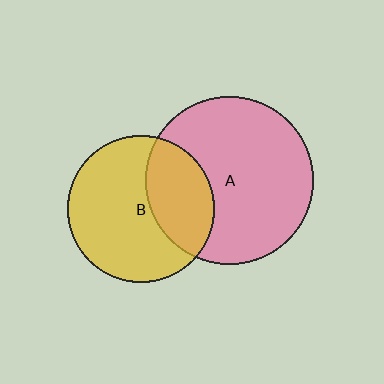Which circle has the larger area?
Circle A (pink).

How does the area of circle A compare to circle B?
Approximately 1.3 times.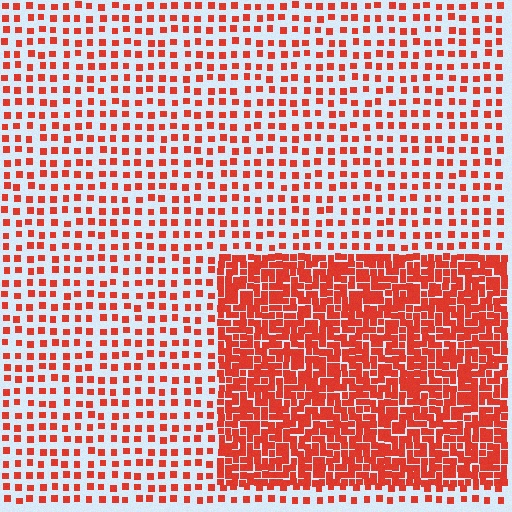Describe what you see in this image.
The image contains small red elements arranged at two different densities. A rectangle-shaped region is visible where the elements are more densely packed than the surrounding area.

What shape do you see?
I see a rectangle.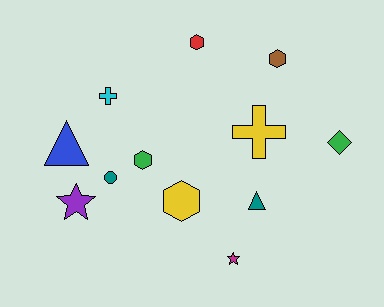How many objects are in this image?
There are 12 objects.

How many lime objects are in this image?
There are no lime objects.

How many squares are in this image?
There are no squares.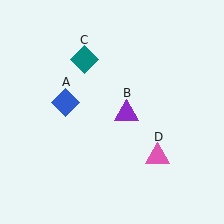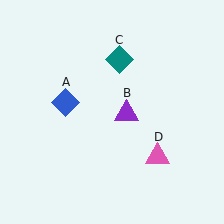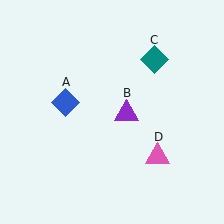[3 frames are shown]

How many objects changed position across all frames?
1 object changed position: teal diamond (object C).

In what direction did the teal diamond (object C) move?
The teal diamond (object C) moved right.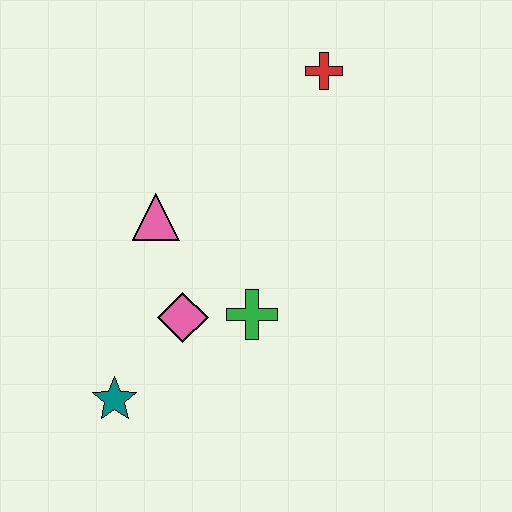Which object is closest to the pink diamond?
The green cross is closest to the pink diamond.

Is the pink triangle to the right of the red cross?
No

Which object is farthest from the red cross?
The teal star is farthest from the red cross.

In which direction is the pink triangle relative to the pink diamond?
The pink triangle is above the pink diamond.